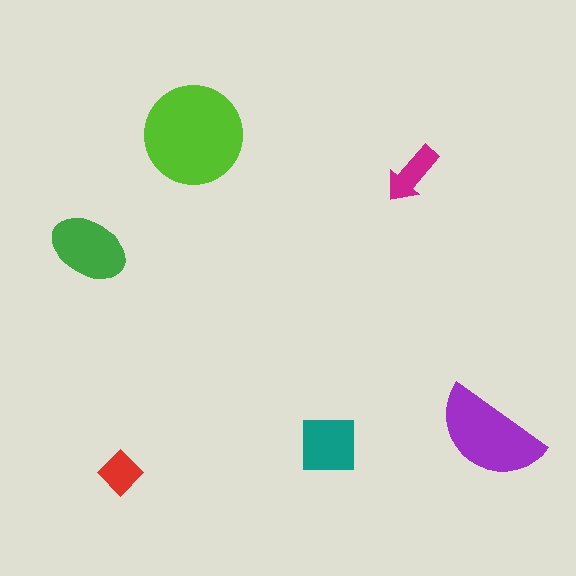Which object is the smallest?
The red diamond.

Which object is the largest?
The lime circle.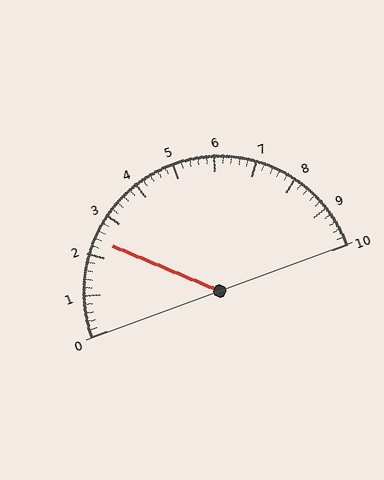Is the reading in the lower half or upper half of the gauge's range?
The reading is in the lower half of the range (0 to 10).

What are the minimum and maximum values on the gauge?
The gauge ranges from 0 to 10.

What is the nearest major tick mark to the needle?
The nearest major tick mark is 2.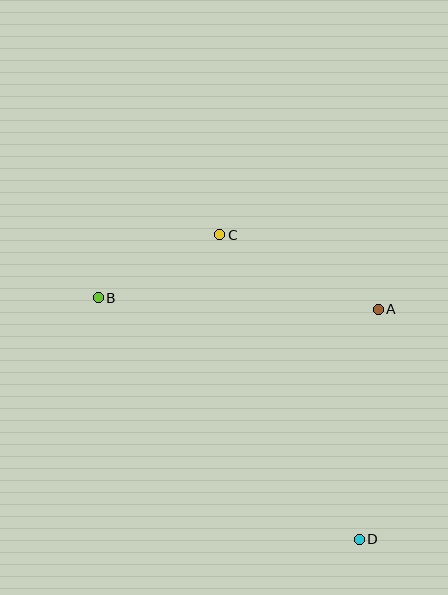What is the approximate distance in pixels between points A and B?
The distance between A and B is approximately 280 pixels.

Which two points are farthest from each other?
Points B and D are farthest from each other.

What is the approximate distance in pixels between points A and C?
The distance between A and C is approximately 175 pixels.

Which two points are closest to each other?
Points B and C are closest to each other.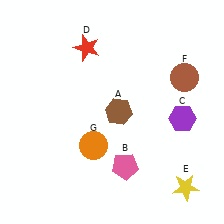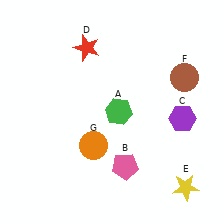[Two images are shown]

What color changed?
The hexagon (A) changed from brown in Image 1 to green in Image 2.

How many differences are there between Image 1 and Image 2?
There is 1 difference between the two images.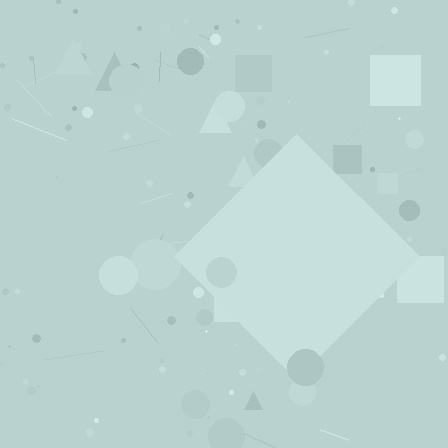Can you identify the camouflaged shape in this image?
The camouflaged shape is a diamond.